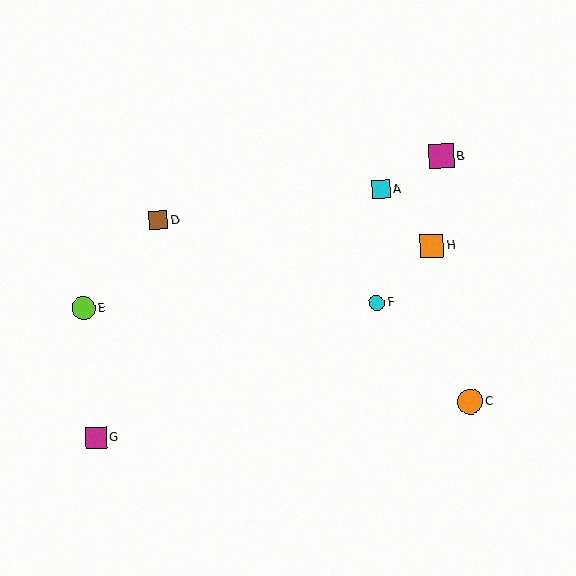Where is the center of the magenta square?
The center of the magenta square is at (96, 438).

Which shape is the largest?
The orange circle (labeled C) is the largest.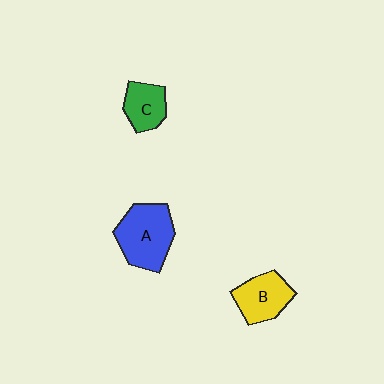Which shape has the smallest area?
Shape C (green).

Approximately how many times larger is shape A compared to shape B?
Approximately 1.4 times.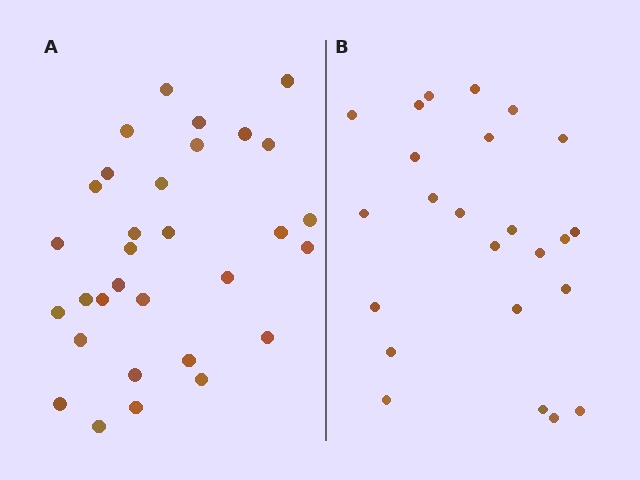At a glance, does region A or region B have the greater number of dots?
Region A (the left region) has more dots.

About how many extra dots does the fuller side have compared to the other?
Region A has roughly 8 or so more dots than region B.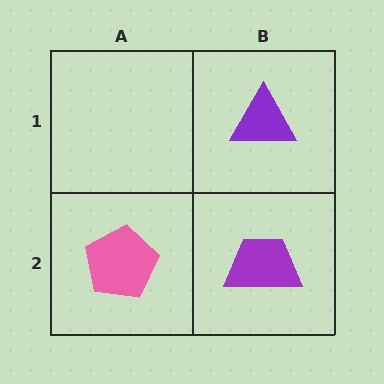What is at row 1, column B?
A purple triangle.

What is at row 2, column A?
A pink pentagon.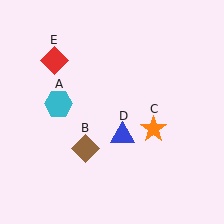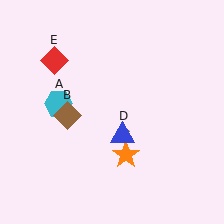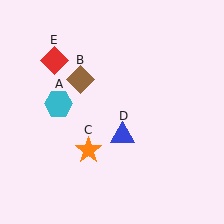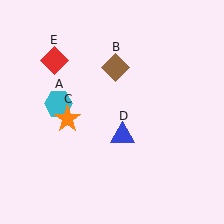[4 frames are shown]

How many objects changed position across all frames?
2 objects changed position: brown diamond (object B), orange star (object C).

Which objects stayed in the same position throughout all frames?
Cyan hexagon (object A) and blue triangle (object D) and red diamond (object E) remained stationary.